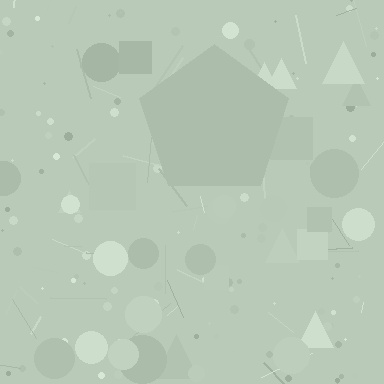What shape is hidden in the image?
A pentagon is hidden in the image.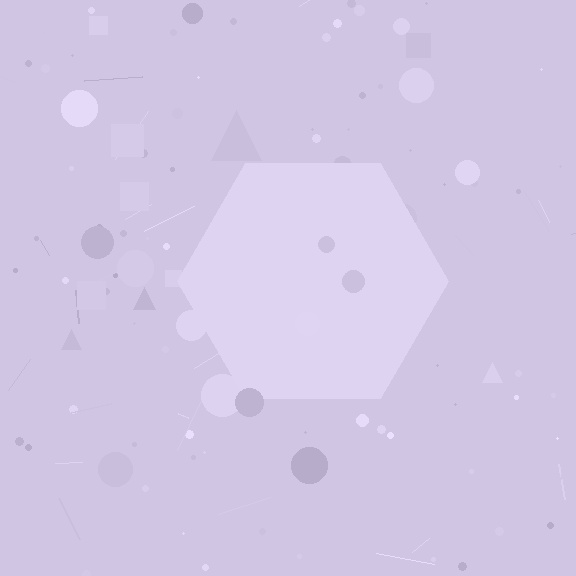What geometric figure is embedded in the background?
A hexagon is embedded in the background.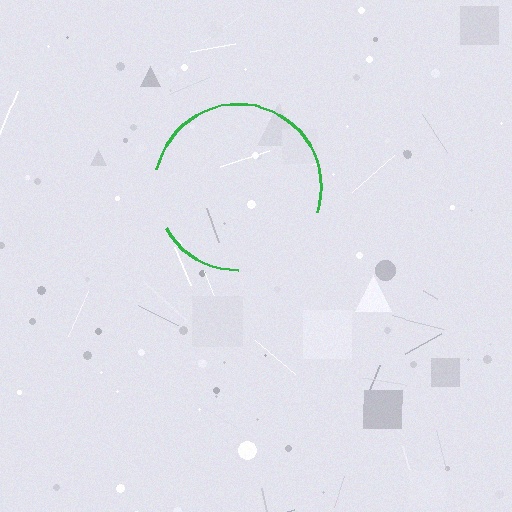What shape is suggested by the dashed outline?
The dashed outline suggests a circle.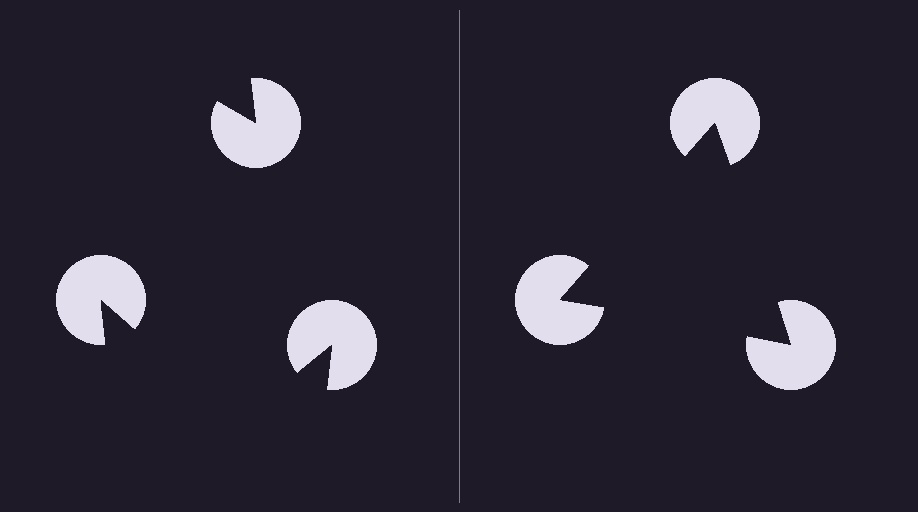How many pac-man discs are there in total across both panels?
6 — 3 on each side.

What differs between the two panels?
The pac-man discs are positioned identically on both sides; only the wedge orientations differ. On the right they align to a triangle; on the left they are misaligned.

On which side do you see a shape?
An illusory triangle appears on the right side. On the left side the wedge cuts are rotated, so no coherent shape forms.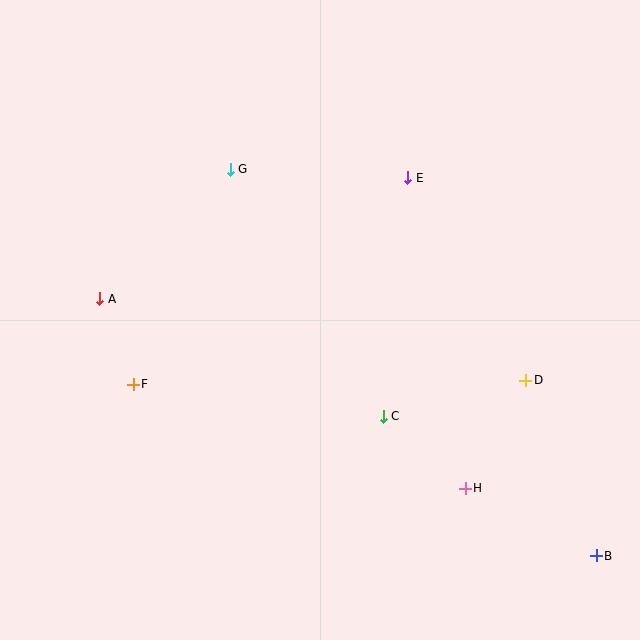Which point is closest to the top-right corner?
Point E is closest to the top-right corner.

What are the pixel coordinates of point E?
Point E is at (408, 178).